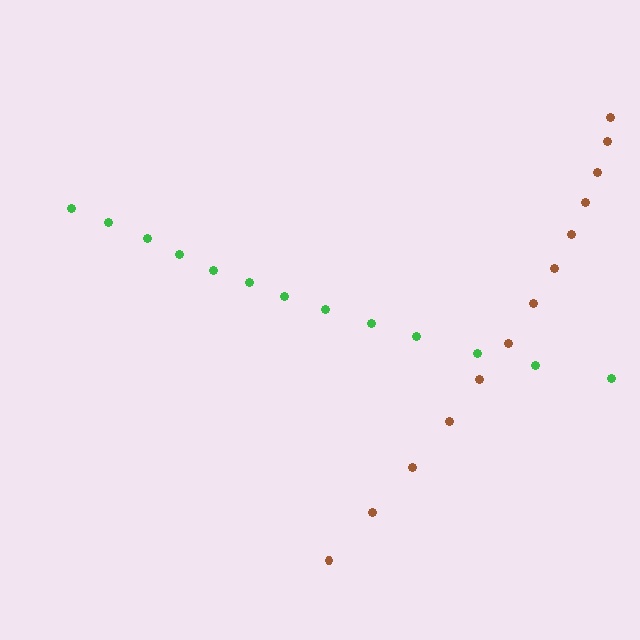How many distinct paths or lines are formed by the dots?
There are 2 distinct paths.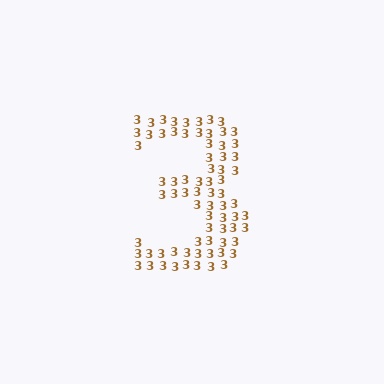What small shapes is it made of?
It is made of small digit 3's.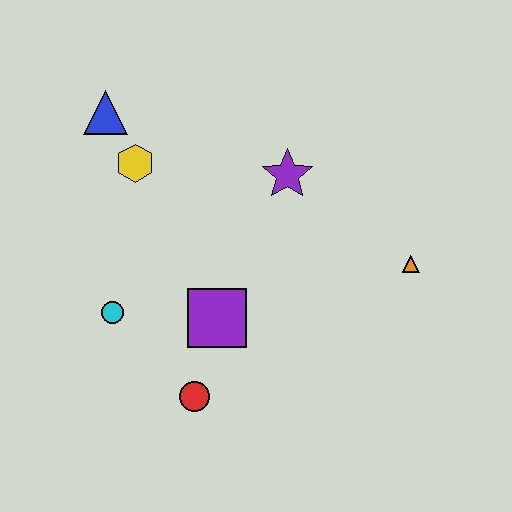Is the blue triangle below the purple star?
No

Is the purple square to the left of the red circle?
No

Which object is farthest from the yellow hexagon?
The orange triangle is farthest from the yellow hexagon.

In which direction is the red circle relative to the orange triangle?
The red circle is to the left of the orange triangle.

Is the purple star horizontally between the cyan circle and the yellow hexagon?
No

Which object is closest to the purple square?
The red circle is closest to the purple square.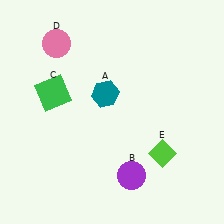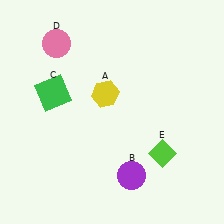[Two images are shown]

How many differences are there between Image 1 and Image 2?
There is 1 difference between the two images.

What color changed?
The hexagon (A) changed from teal in Image 1 to yellow in Image 2.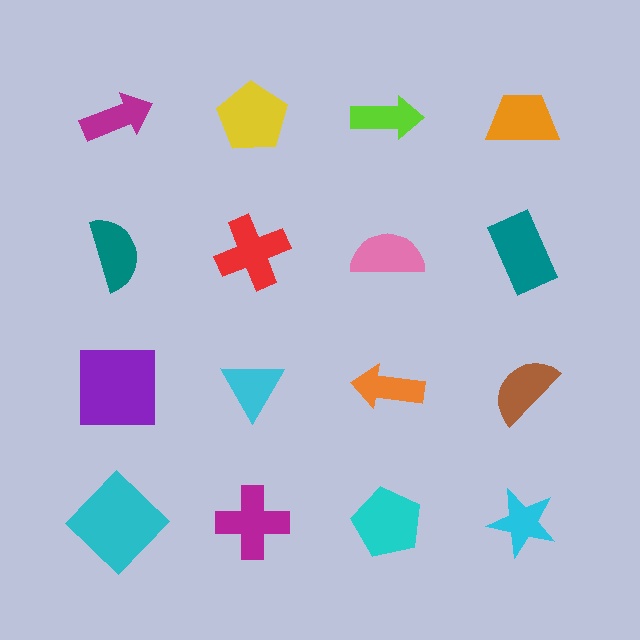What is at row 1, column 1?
A magenta arrow.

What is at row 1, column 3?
A lime arrow.